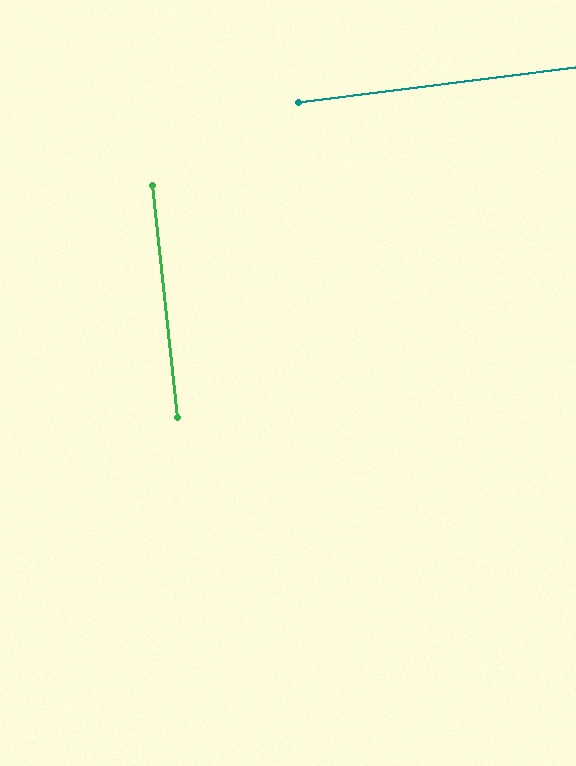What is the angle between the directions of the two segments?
Approximately 89 degrees.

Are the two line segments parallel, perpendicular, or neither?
Perpendicular — they meet at approximately 89°.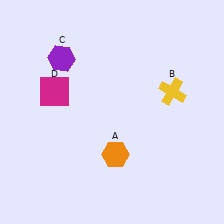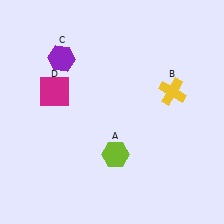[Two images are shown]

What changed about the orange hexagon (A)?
In Image 1, A is orange. In Image 2, it changed to lime.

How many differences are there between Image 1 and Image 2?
There is 1 difference between the two images.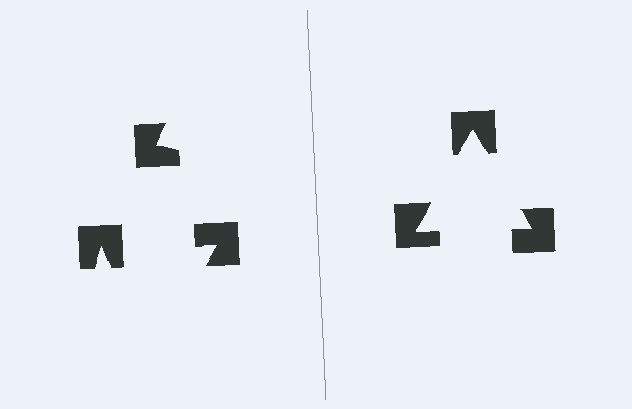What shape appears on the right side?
An illusory triangle.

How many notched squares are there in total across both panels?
6 — 3 on each side.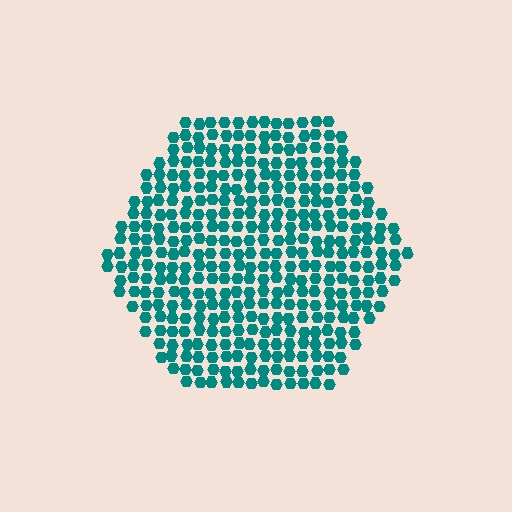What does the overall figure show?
The overall figure shows a hexagon.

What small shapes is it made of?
It is made of small hexagons.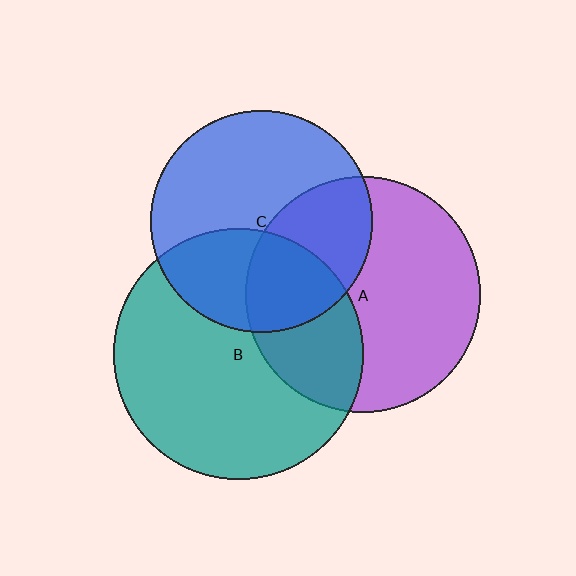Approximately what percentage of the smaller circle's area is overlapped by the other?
Approximately 35%.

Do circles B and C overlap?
Yes.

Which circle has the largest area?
Circle B (teal).